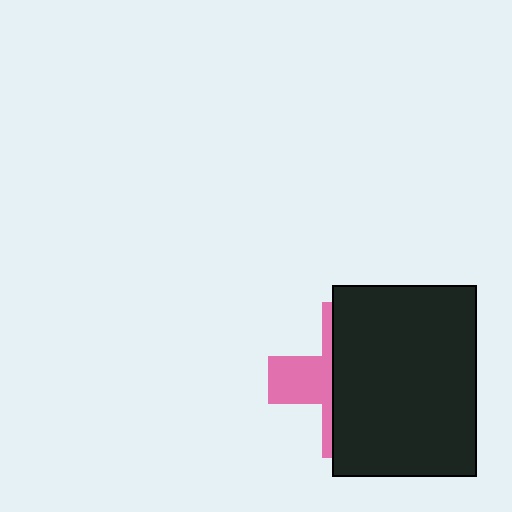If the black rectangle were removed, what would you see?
You would see the complete pink cross.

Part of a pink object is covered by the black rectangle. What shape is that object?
It is a cross.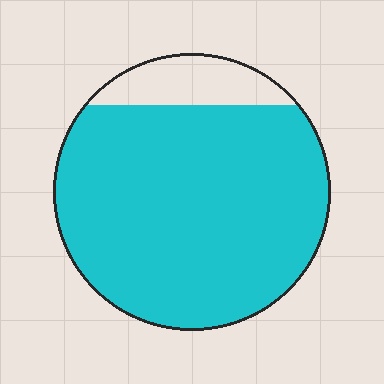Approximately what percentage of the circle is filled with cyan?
Approximately 85%.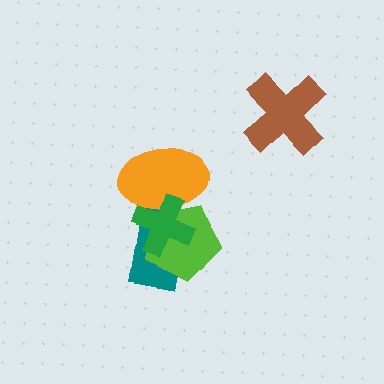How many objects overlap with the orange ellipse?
3 objects overlap with the orange ellipse.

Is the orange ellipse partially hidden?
Yes, it is partially covered by another shape.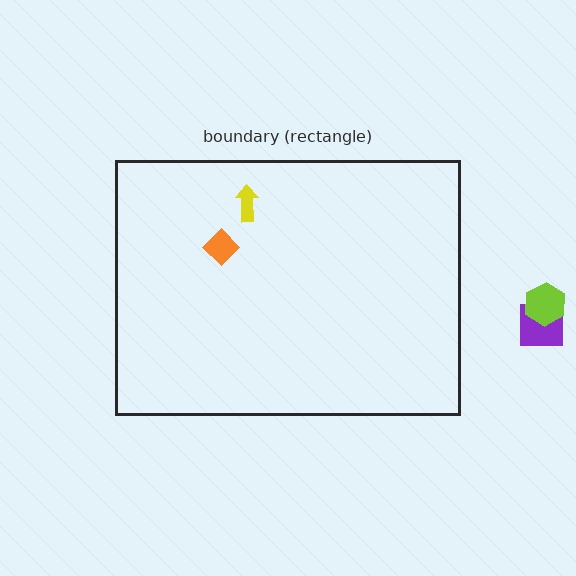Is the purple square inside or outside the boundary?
Outside.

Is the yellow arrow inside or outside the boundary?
Inside.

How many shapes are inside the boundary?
2 inside, 2 outside.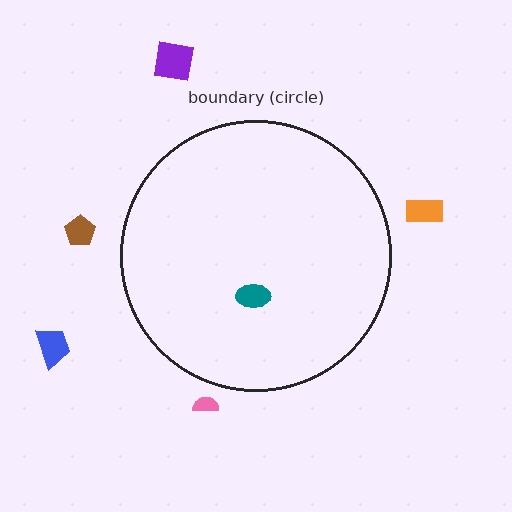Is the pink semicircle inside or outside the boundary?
Outside.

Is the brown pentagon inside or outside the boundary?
Outside.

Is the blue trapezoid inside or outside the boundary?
Outside.